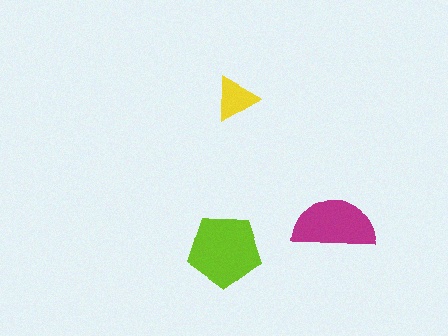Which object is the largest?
The lime pentagon.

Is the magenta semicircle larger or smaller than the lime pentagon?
Smaller.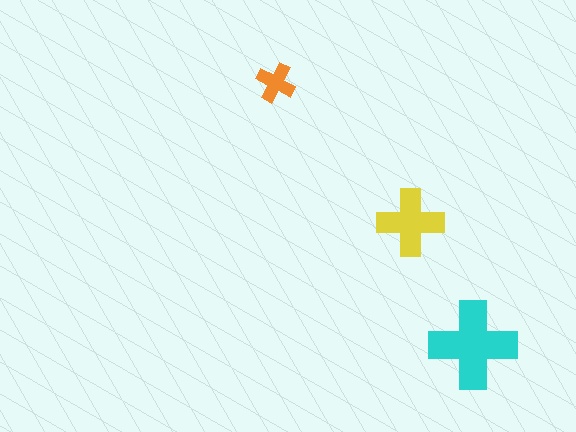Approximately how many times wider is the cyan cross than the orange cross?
About 2 times wider.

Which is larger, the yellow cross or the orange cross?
The yellow one.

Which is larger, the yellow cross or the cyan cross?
The cyan one.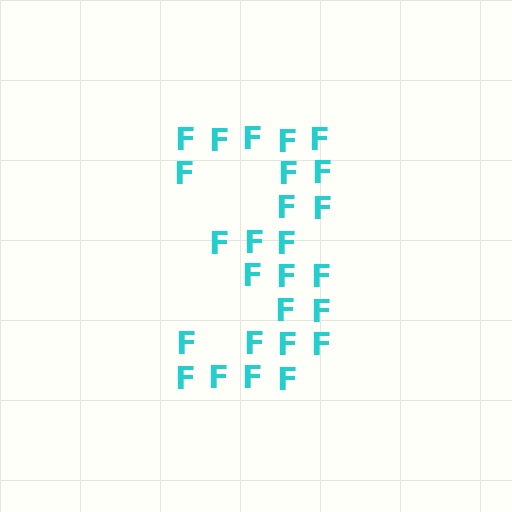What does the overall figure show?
The overall figure shows the digit 3.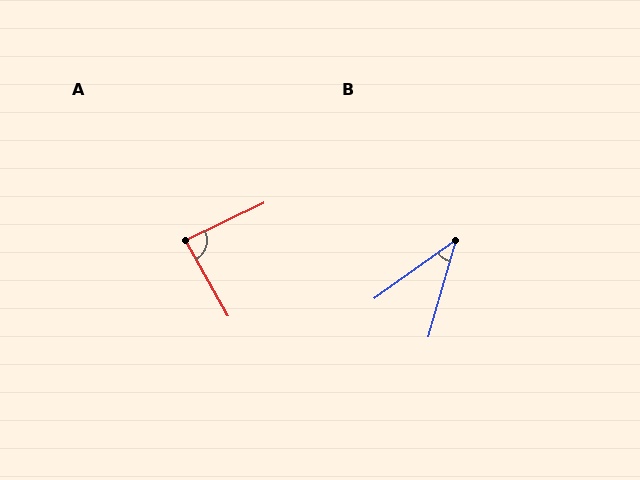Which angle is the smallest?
B, at approximately 38 degrees.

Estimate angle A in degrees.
Approximately 86 degrees.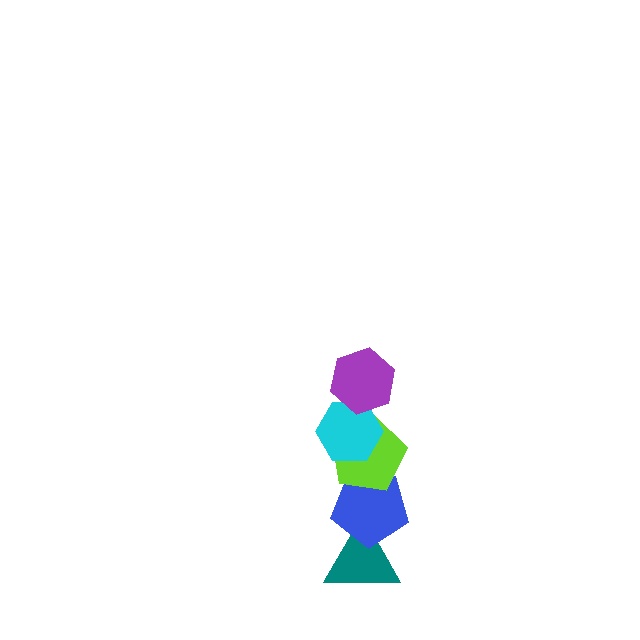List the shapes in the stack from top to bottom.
From top to bottom: the purple hexagon, the cyan hexagon, the lime pentagon, the blue pentagon, the teal triangle.